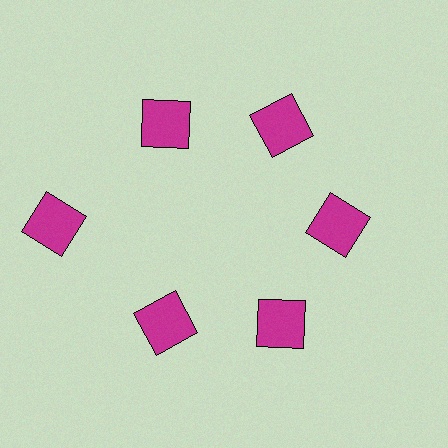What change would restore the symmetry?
The symmetry would be restored by moving it inward, back onto the ring so that all 6 squares sit at equal angles and equal distance from the center.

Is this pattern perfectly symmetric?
No. The 6 magenta squares are arranged in a ring, but one element near the 9 o'clock position is pushed outward from the center, breaking the 6-fold rotational symmetry.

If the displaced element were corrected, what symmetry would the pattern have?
It would have 6-fold rotational symmetry — the pattern would map onto itself every 60 degrees.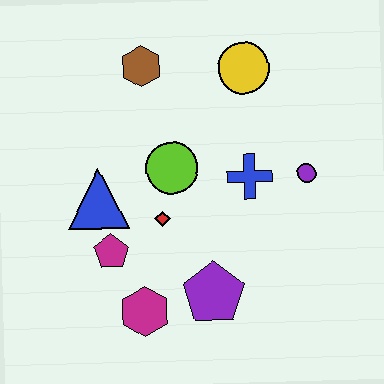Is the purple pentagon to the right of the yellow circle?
No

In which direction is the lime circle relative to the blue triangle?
The lime circle is to the right of the blue triangle.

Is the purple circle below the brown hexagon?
Yes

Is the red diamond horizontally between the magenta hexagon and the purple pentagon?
Yes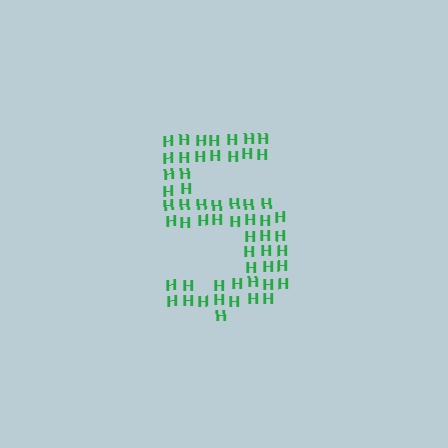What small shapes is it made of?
It is made of small letter H's.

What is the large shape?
The large shape is the digit 5.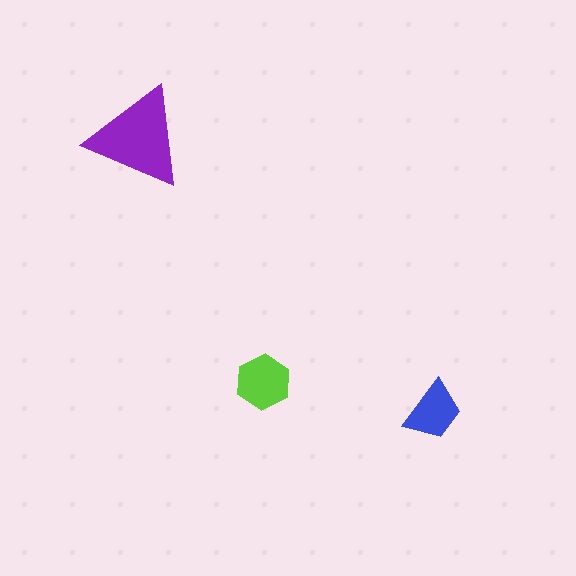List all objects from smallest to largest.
The blue trapezoid, the lime hexagon, the purple triangle.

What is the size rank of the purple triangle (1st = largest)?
1st.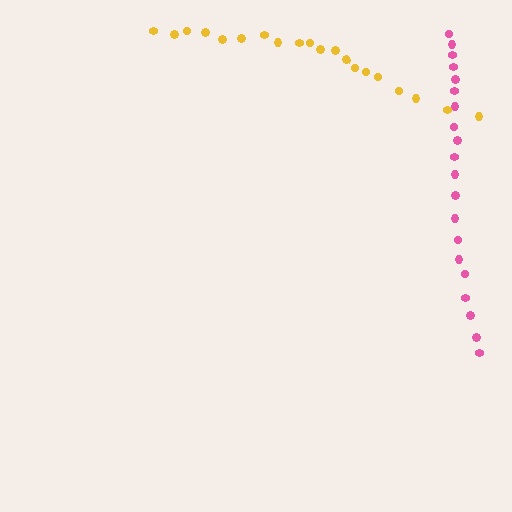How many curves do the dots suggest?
There are 2 distinct paths.